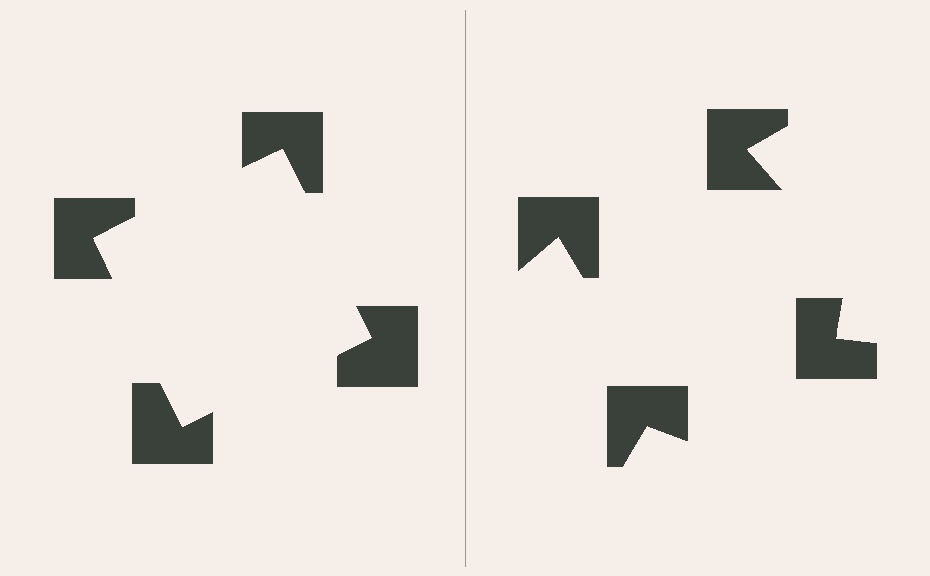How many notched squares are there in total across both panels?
8 — 4 on each side.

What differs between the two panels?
The notched squares are positioned identically on both sides; only the wedge orientations differ. On the left they align to a square; on the right they are misaligned.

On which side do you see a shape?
An illusory square appears on the left side. On the right side the wedge cuts are rotated, so no coherent shape forms.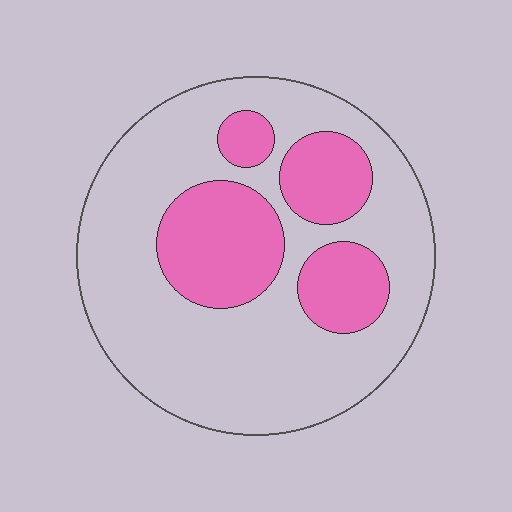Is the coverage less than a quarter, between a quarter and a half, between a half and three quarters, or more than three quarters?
Between a quarter and a half.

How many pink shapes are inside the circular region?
4.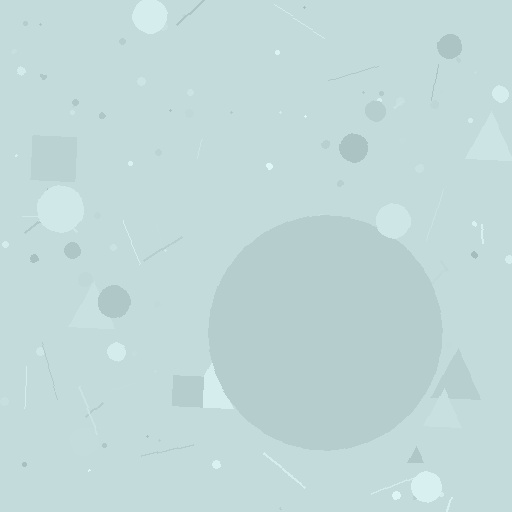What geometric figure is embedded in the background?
A circle is embedded in the background.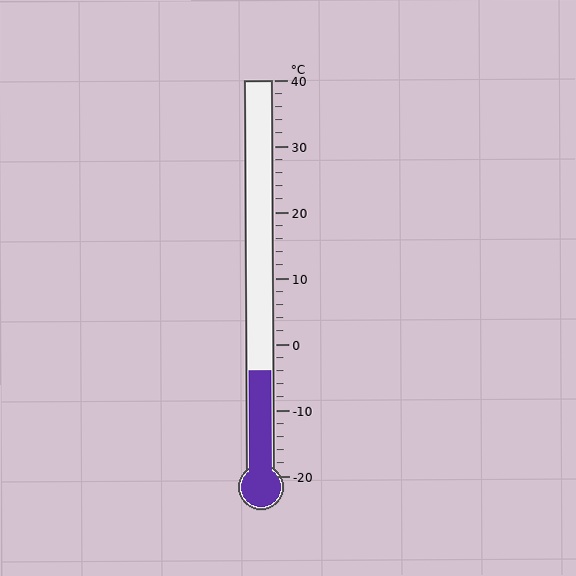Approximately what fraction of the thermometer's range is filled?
The thermometer is filled to approximately 25% of its range.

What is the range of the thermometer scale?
The thermometer scale ranges from -20°C to 40°C.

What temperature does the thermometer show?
The thermometer shows approximately -4°C.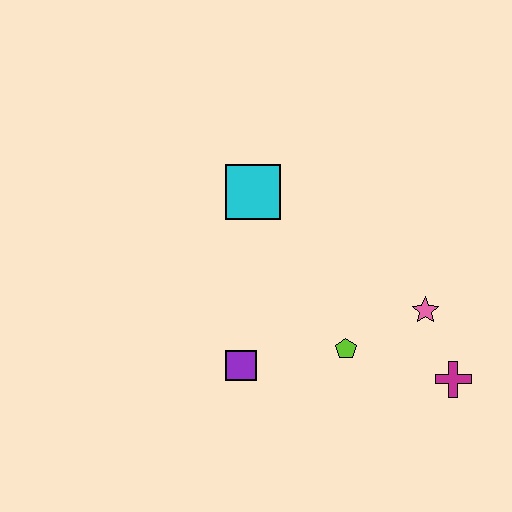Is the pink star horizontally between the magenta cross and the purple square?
Yes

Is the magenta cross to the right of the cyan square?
Yes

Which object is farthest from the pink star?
The cyan square is farthest from the pink star.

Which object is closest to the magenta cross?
The pink star is closest to the magenta cross.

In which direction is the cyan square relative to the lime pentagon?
The cyan square is above the lime pentagon.